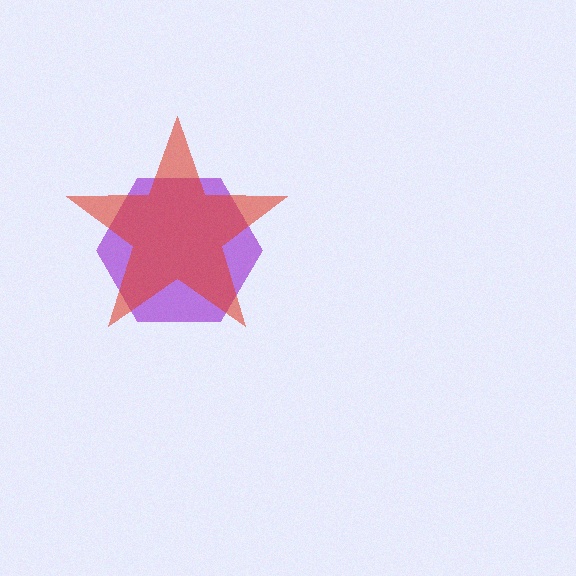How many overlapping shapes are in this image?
There are 2 overlapping shapes in the image.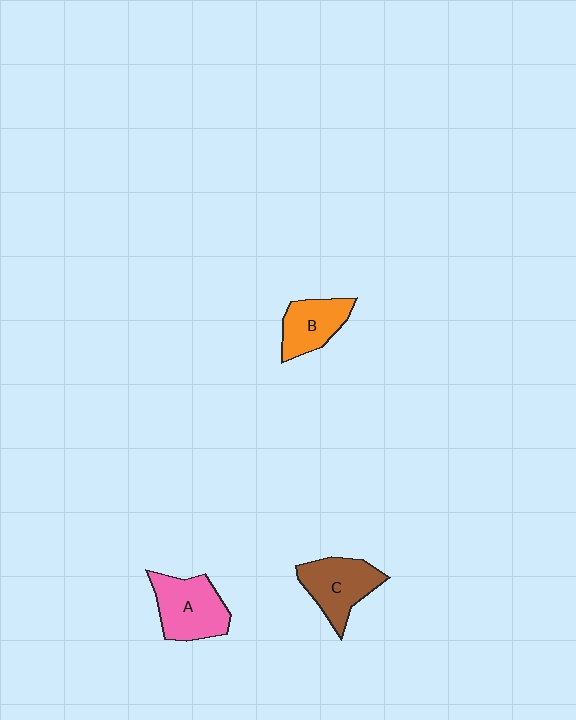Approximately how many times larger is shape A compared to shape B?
Approximately 1.3 times.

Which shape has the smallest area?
Shape B (orange).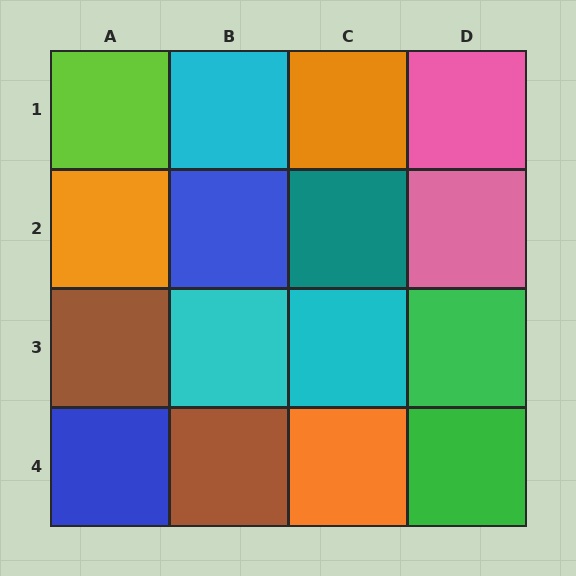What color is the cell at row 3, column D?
Green.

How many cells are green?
2 cells are green.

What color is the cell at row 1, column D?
Pink.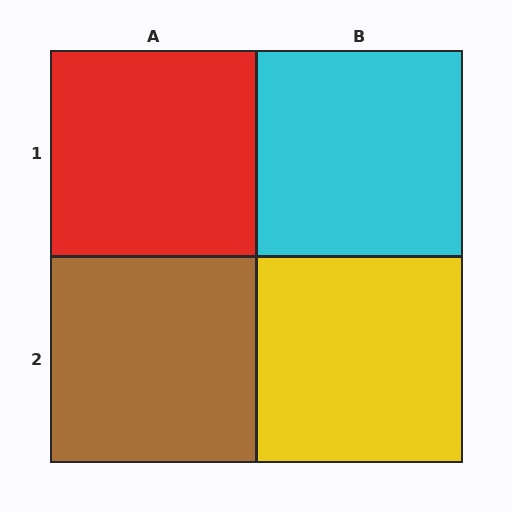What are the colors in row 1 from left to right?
Red, cyan.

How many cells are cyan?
1 cell is cyan.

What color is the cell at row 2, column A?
Brown.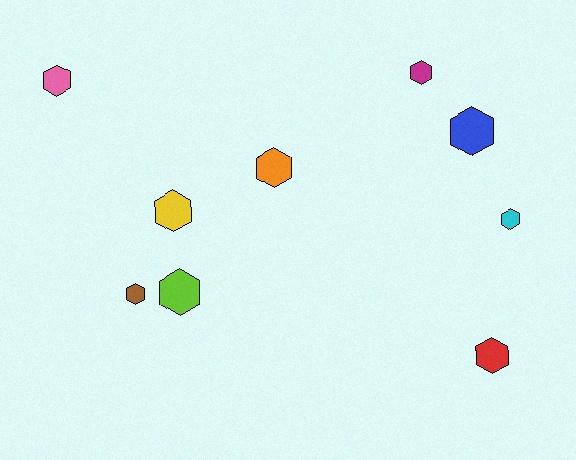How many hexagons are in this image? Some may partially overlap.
There are 9 hexagons.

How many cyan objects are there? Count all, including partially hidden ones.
There is 1 cyan object.